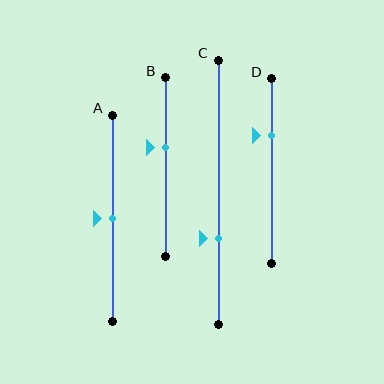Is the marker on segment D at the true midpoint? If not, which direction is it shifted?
No, the marker on segment D is shifted upward by about 19% of the segment length.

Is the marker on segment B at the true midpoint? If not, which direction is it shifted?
No, the marker on segment B is shifted upward by about 11% of the segment length.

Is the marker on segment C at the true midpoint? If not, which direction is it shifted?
No, the marker on segment C is shifted downward by about 17% of the segment length.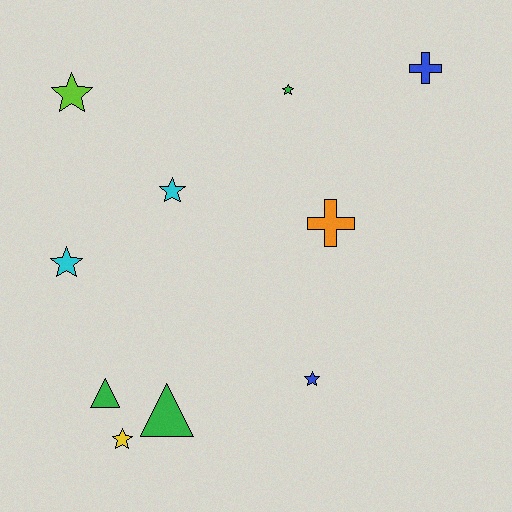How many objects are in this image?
There are 10 objects.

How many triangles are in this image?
There are 2 triangles.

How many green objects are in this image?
There are 3 green objects.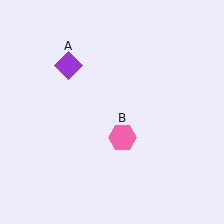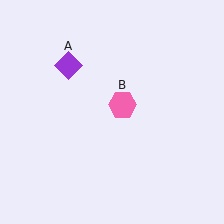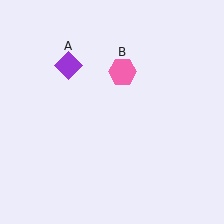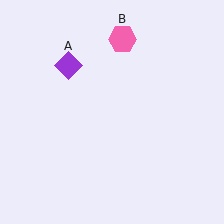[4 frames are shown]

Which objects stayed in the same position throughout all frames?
Purple diamond (object A) remained stationary.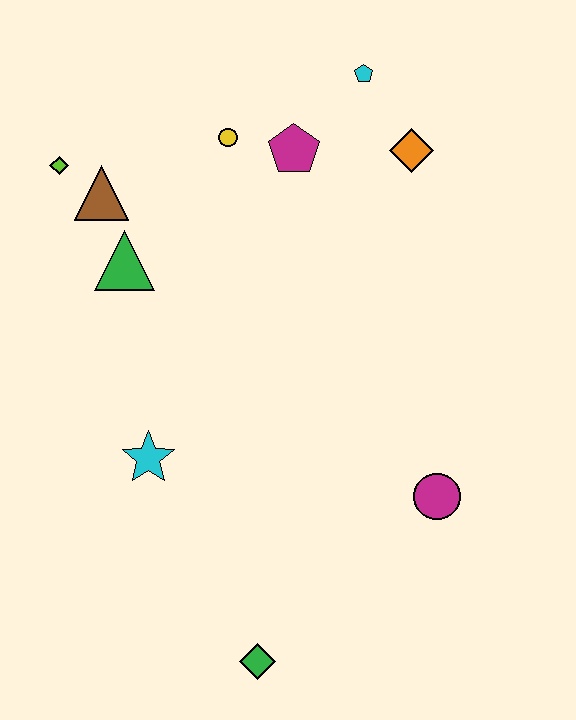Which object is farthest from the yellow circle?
The green diamond is farthest from the yellow circle.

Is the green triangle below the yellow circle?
Yes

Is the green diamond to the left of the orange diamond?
Yes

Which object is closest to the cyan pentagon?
The orange diamond is closest to the cyan pentagon.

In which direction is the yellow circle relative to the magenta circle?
The yellow circle is above the magenta circle.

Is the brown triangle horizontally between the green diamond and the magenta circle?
No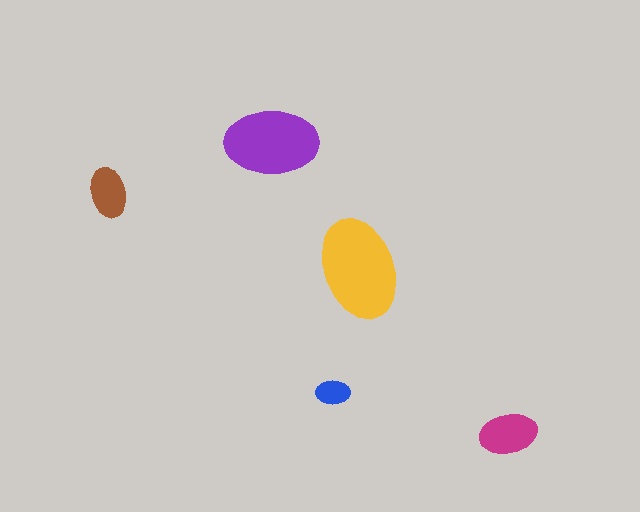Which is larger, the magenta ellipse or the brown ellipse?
The magenta one.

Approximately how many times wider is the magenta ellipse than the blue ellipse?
About 1.5 times wider.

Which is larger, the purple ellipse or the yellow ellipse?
The yellow one.